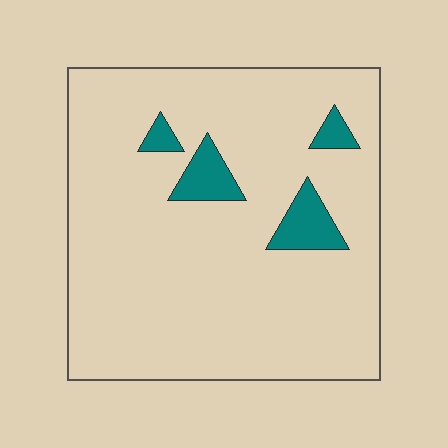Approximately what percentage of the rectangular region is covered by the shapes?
Approximately 10%.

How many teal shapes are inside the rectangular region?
4.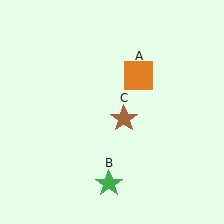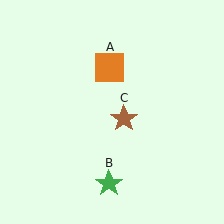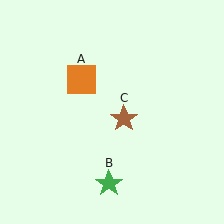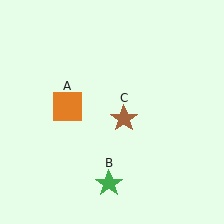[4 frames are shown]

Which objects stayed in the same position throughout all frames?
Green star (object B) and brown star (object C) remained stationary.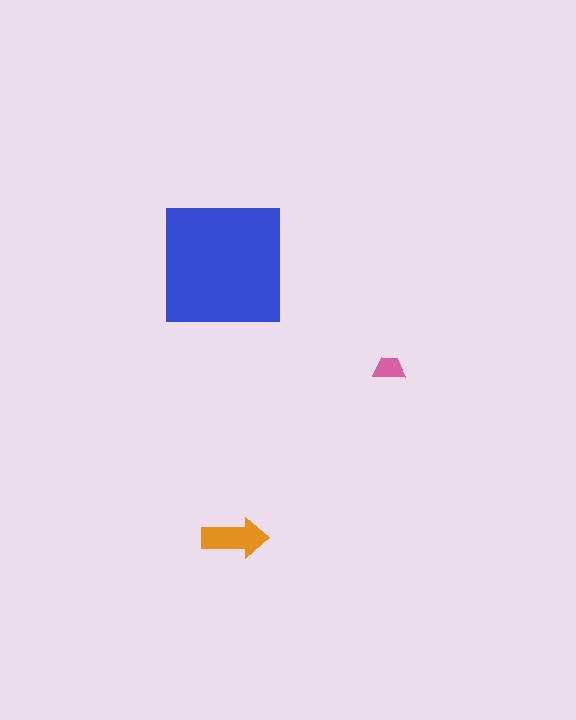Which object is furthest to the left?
The blue square is leftmost.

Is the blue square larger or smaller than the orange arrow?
Larger.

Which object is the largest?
The blue square.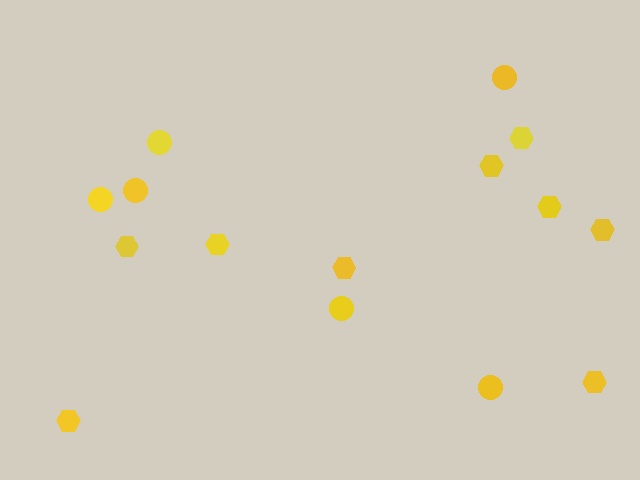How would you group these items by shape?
There are 2 groups: one group of hexagons (9) and one group of circles (6).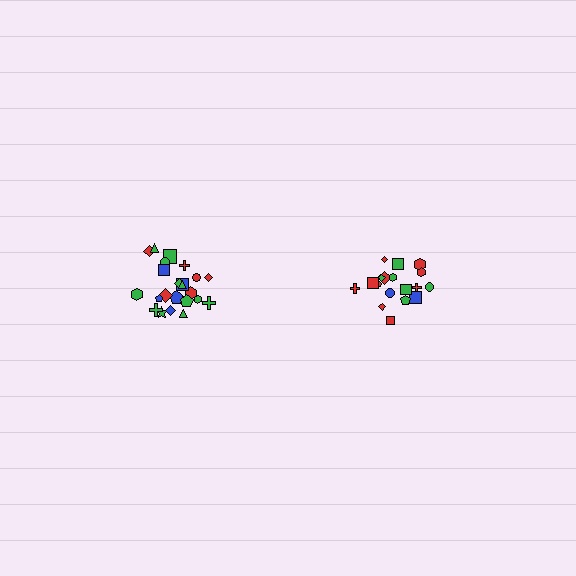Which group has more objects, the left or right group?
The left group.